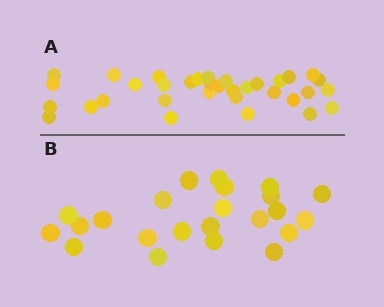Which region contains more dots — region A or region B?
Region A (the top region) has more dots.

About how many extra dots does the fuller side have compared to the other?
Region A has roughly 12 or so more dots than region B.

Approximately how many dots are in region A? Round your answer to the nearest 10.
About 30 dots. (The exact count is 34, which rounds to 30.)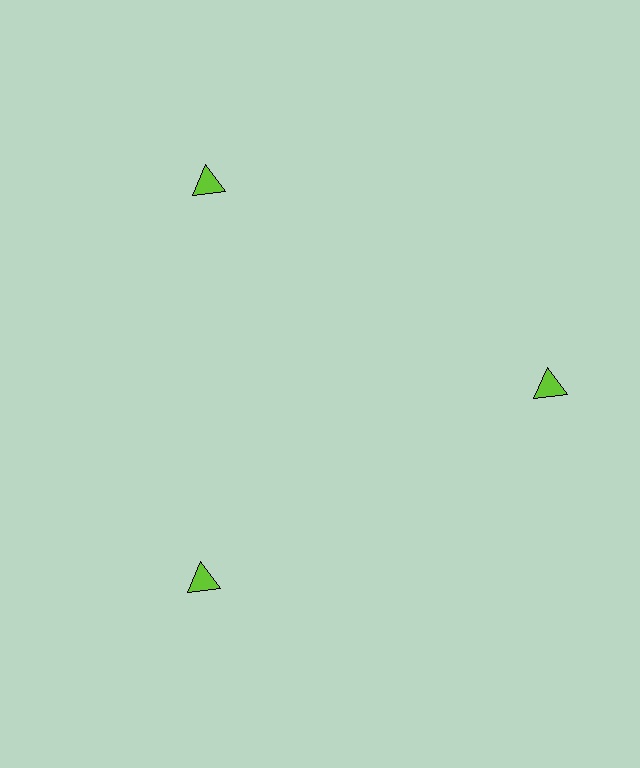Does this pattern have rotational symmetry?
Yes, this pattern has 3-fold rotational symmetry. It looks the same after rotating 120 degrees around the center.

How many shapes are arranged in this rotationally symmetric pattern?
There are 3 shapes, arranged in 3 groups of 1.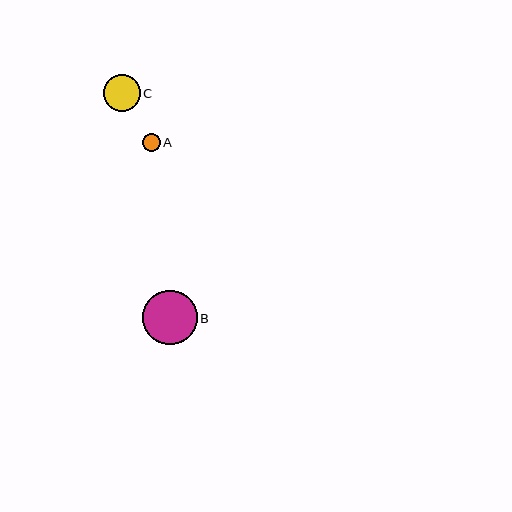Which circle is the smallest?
Circle A is the smallest with a size of approximately 18 pixels.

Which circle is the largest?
Circle B is the largest with a size of approximately 54 pixels.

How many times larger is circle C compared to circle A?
Circle C is approximately 2.0 times the size of circle A.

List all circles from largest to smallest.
From largest to smallest: B, C, A.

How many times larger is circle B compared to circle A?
Circle B is approximately 3.0 times the size of circle A.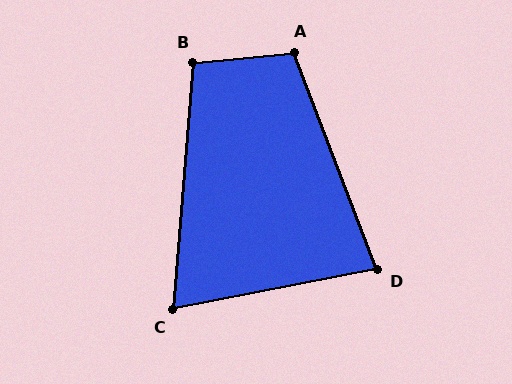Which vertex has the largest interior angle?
A, at approximately 106 degrees.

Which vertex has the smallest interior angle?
C, at approximately 74 degrees.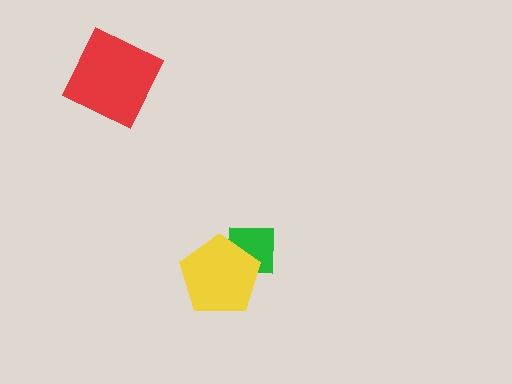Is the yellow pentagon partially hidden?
No, no other shape covers it.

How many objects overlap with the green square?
1 object overlaps with the green square.